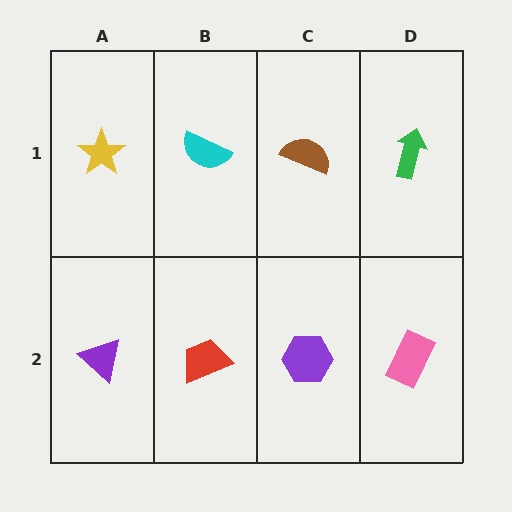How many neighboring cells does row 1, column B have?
3.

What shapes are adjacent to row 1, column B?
A red trapezoid (row 2, column B), a yellow star (row 1, column A), a brown semicircle (row 1, column C).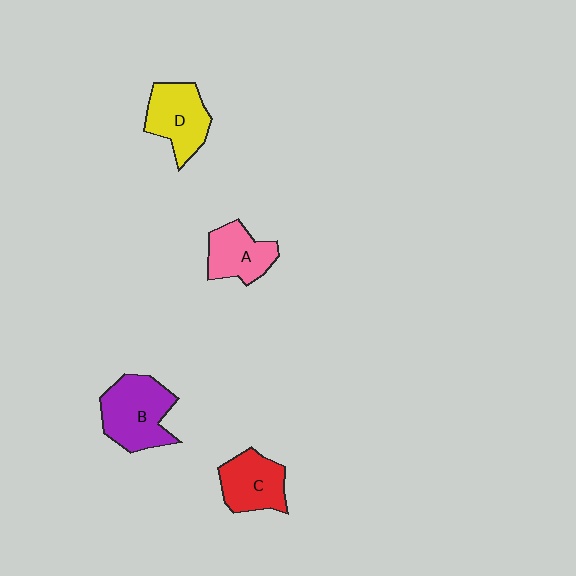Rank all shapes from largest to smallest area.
From largest to smallest: B (purple), D (yellow), C (red), A (pink).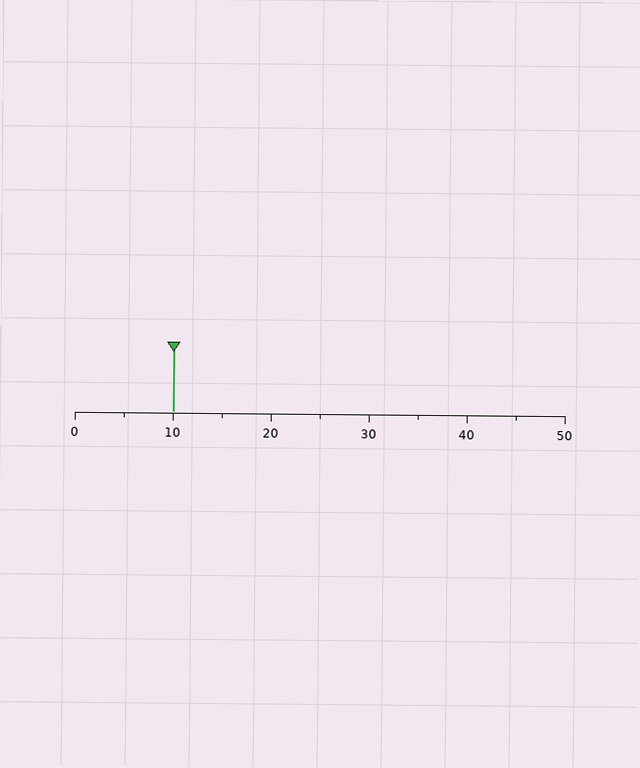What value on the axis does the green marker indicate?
The marker indicates approximately 10.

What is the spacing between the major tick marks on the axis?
The major ticks are spaced 10 apart.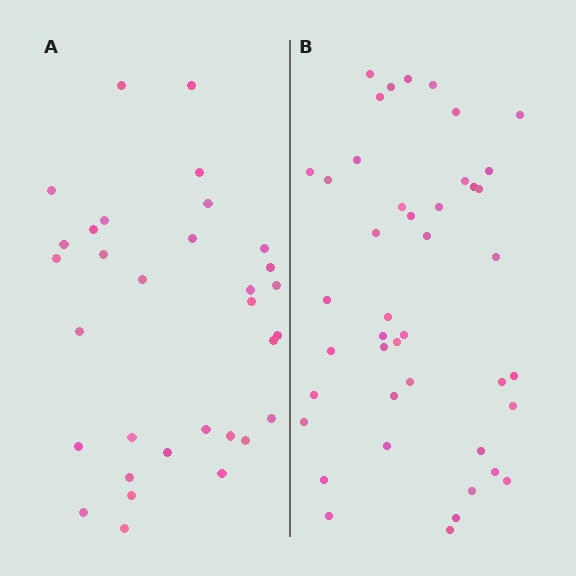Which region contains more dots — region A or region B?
Region B (the right region) has more dots.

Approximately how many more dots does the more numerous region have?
Region B has roughly 12 or so more dots than region A.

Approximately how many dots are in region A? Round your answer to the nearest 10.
About 30 dots. (The exact count is 32, which rounds to 30.)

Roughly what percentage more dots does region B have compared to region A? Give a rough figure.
About 35% more.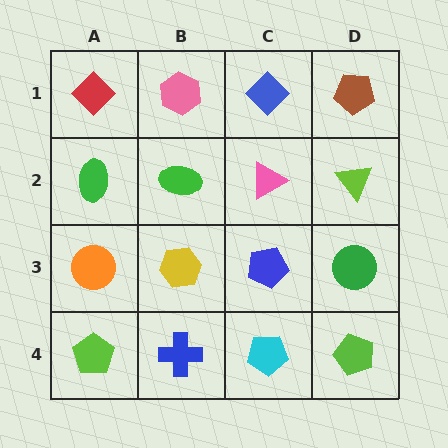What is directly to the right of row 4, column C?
A lime pentagon.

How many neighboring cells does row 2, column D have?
3.